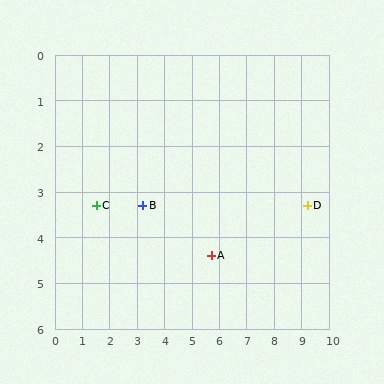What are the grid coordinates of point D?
Point D is at approximately (9.2, 3.3).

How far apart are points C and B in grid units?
Points C and B are about 1.7 grid units apart.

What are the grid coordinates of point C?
Point C is at approximately (1.5, 3.3).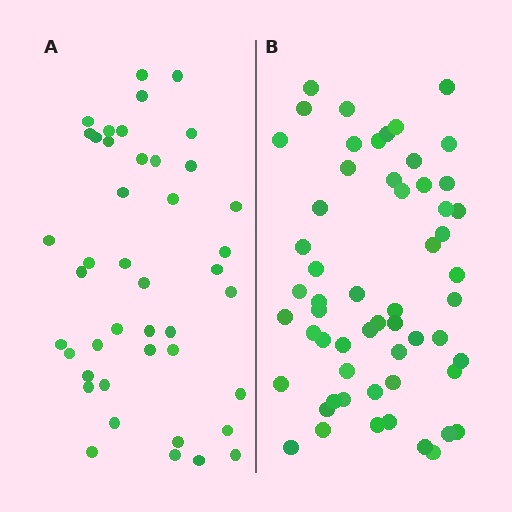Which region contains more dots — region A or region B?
Region B (the right region) has more dots.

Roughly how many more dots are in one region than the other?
Region B has approximately 15 more dots than region A.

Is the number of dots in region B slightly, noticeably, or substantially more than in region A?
Region B has noticeably more, but not dramatically so. The ratio is roughly 1.3 to 1.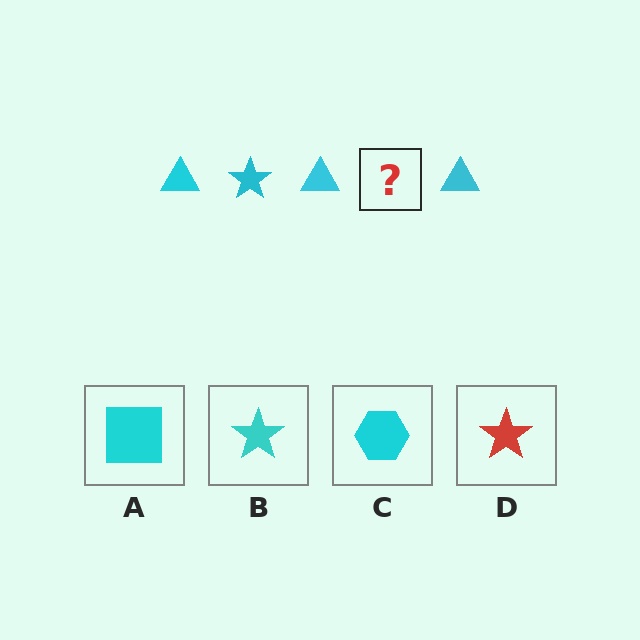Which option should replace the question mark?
Option B.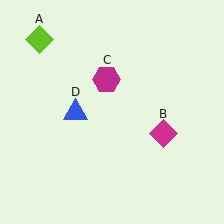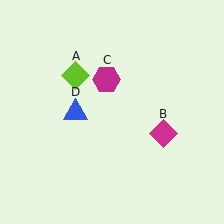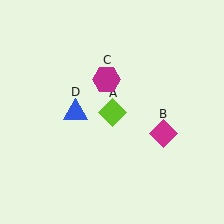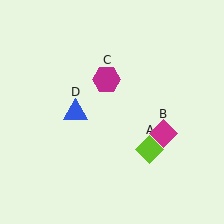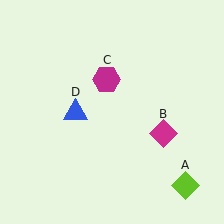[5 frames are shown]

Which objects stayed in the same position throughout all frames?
Magenta diamond (object B) and magenta hexagon (object C) and blue triangle (object D) remained stationary.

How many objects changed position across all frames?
1 object changed position: lime diamond (object A).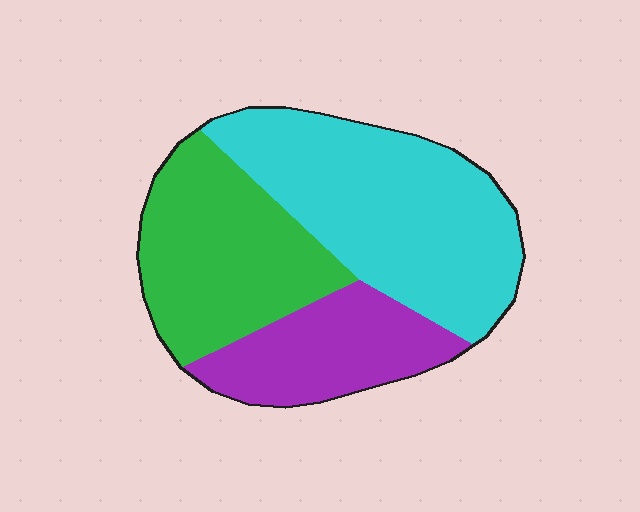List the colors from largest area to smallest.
From largest to smallest: cyan, green, purple.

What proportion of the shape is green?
Green takes up between a quarter and a half of the shape.